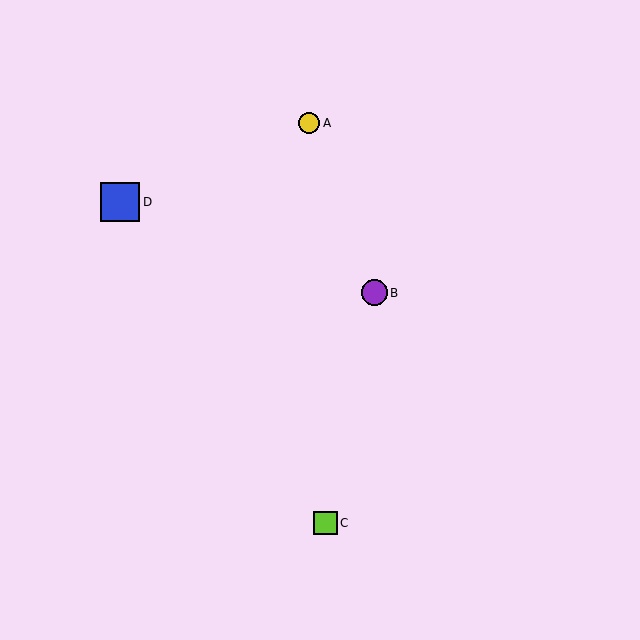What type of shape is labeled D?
Shape D is a blue square.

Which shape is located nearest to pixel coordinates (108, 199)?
The blue square (labeled D) at (120, 202) is nearest to that location.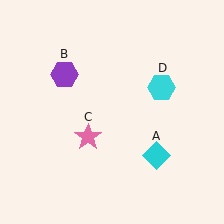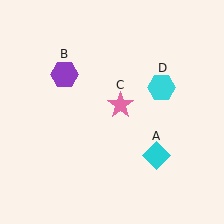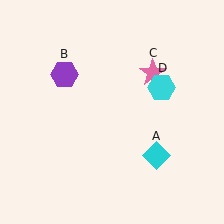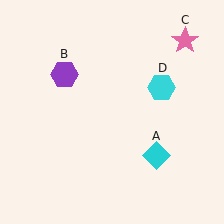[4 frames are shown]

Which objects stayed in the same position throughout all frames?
Cyan diamond (object A) and purple hexagon (object B) and cyan hexagon (object D) remained stationary.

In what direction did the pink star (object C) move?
The pink star (object C) moved up and to the right.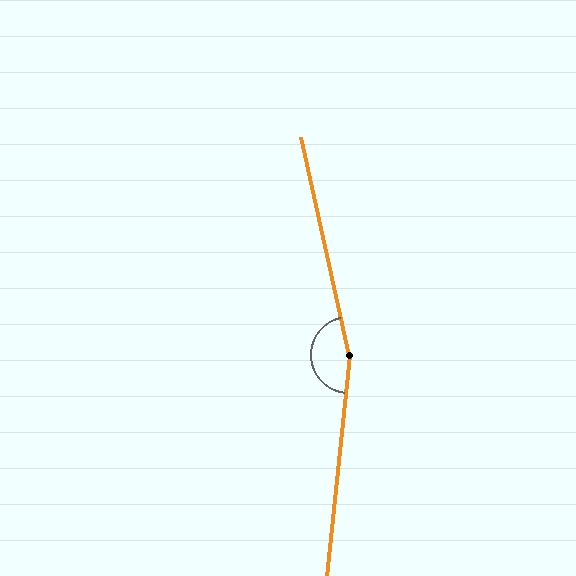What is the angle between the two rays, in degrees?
Approximately 162 degrees.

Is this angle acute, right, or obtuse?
It is obtuse.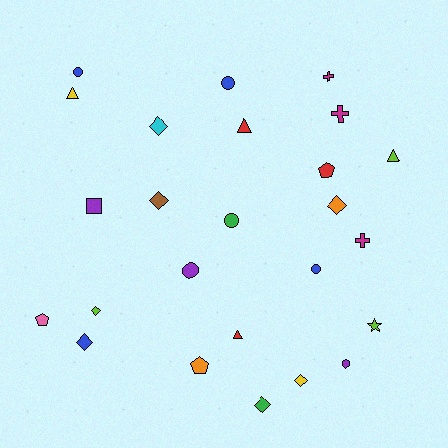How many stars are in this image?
There is 1 star.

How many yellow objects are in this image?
There are 2 yellow objects.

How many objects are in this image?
There are 25 objects.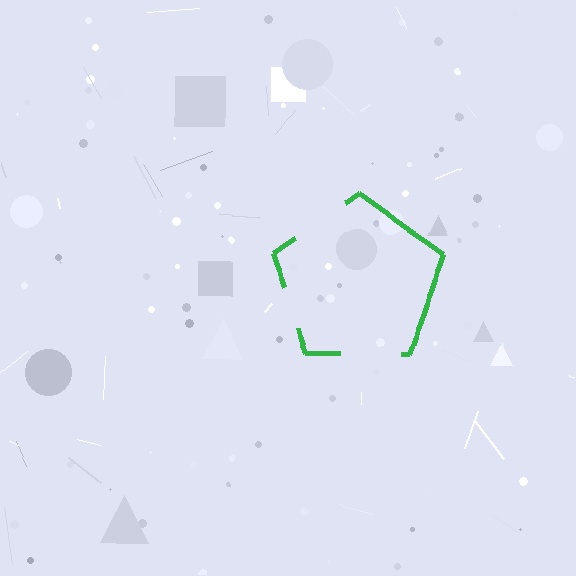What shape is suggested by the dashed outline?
The dashed outline suggests a pentagon.